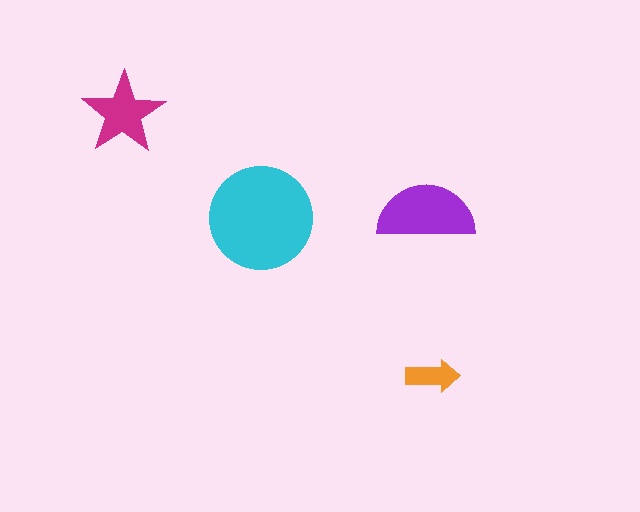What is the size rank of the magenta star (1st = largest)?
3rd.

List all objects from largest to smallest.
The cyan circle, the purple semicircle, the magenta star, the orange arrow.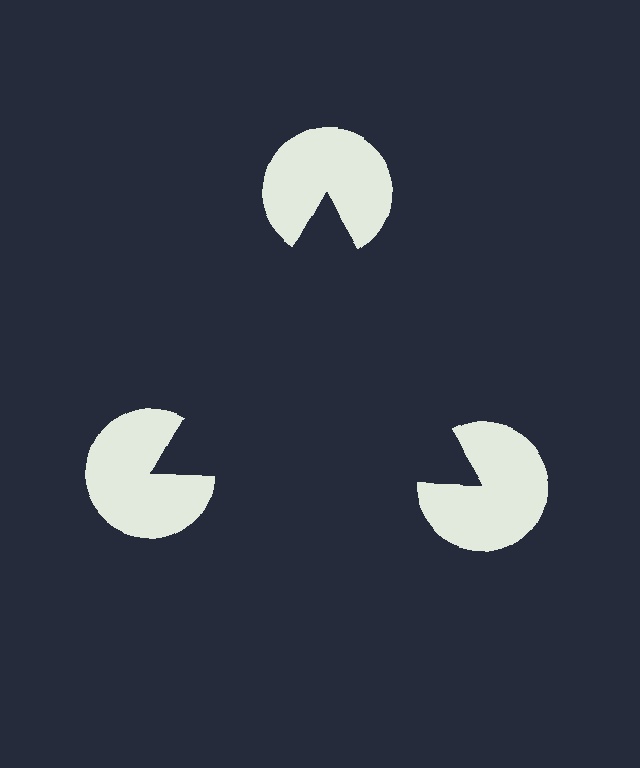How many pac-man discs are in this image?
There are 3 — one at each vertex of the illusory triangle.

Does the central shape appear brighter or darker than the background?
It typically appears slightly darker than the background, even though no actual brightness change is drawn.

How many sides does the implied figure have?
3 sides.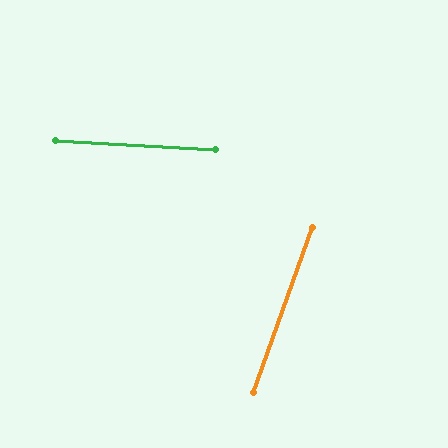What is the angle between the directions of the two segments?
Approximately 74 degrees.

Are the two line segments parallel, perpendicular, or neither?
Neither parallel nor perpendicular — they differ by about 74°.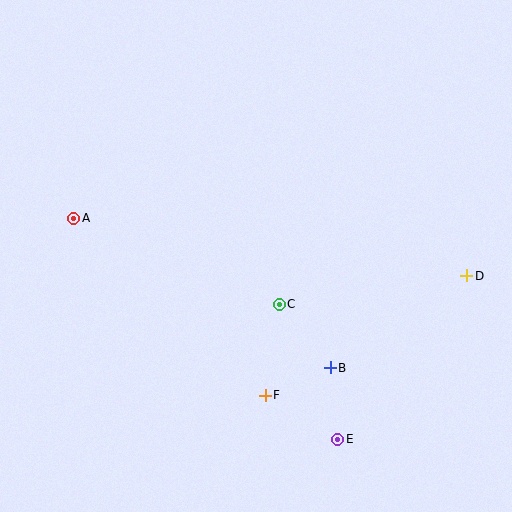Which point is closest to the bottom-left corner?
Point F is closest to the bottom-left corner.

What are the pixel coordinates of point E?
Point E is at (338, 439).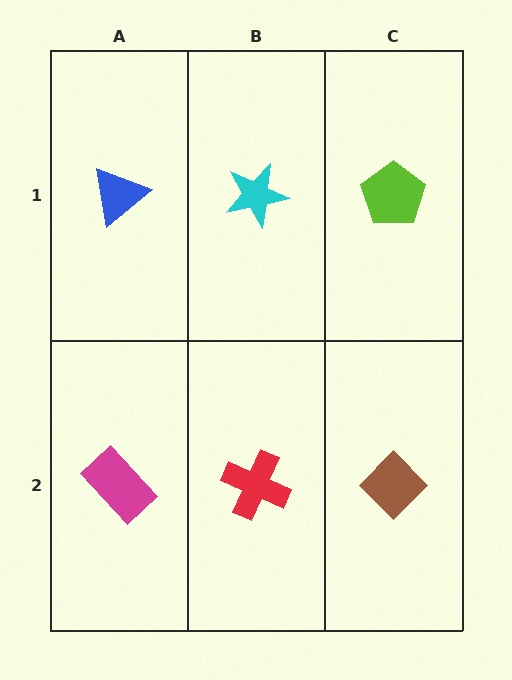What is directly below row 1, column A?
A magenta rectangle.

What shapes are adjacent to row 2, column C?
A lime pentagon (row 1, column C), a red cross (row 2, column B).